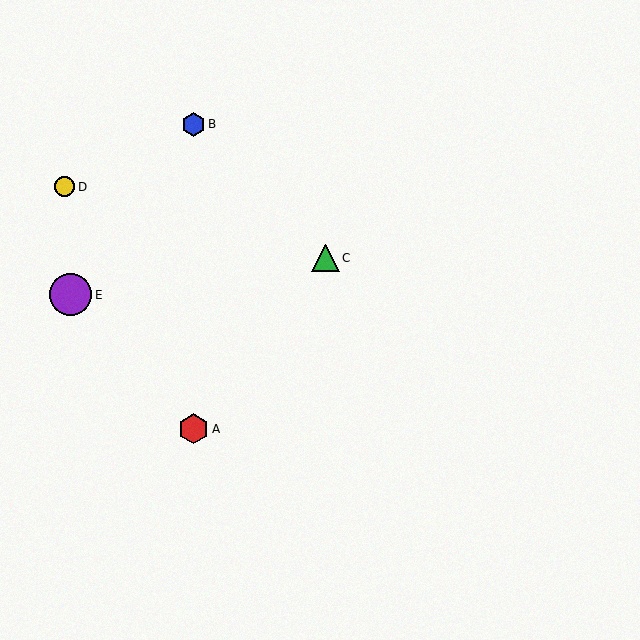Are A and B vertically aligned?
Yes, both are at x≈194.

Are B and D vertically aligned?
No, B is at x≈194 and D is at x≈65.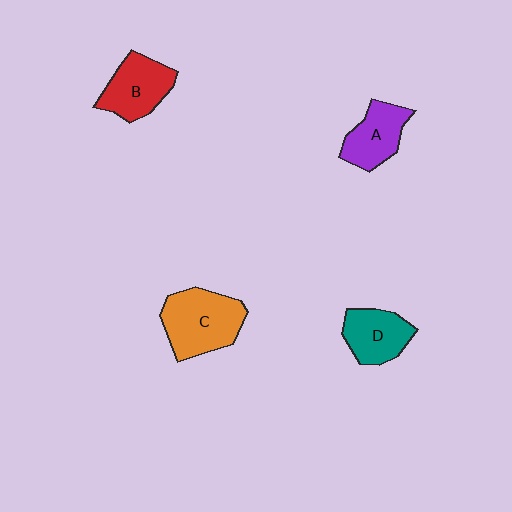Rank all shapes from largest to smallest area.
From largest to smallest: C (orange), B (red), A (purple), D (teal).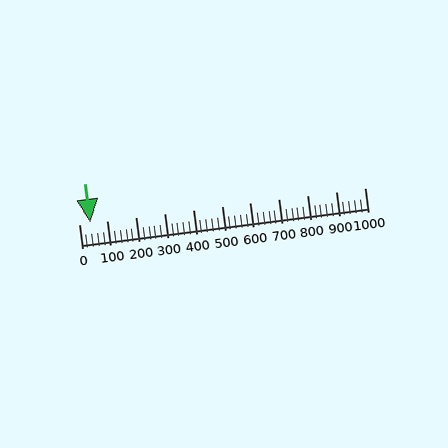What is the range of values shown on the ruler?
The ruler shows values from 0 to 1000.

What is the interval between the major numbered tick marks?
The major tick marks are spaced 100 units apart.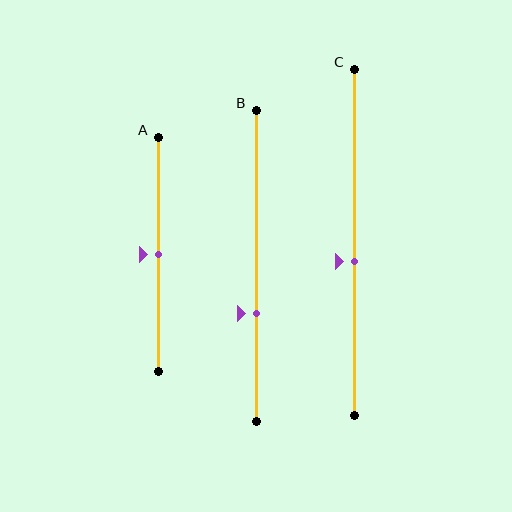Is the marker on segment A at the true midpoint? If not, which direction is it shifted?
Yes, the marker on segment A is at the true midpoint.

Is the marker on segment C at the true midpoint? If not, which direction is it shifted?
No, the marker on segment C is shifted downward by about 5% of the segment length.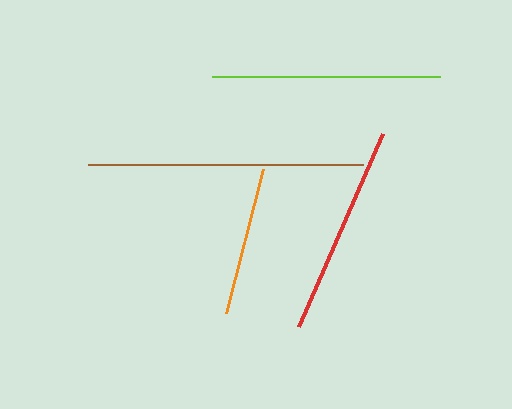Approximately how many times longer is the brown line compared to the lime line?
The brown line is approximately 1.2 times the length of the lime line.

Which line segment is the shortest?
The orange line is the shortest at approximately 149 pixels.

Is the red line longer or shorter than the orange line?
The red line is longer than the orange line.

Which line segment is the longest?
The brown line is the longest at approximately 275 pixels.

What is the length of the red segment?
The red segment is approximately 210 pixels long.